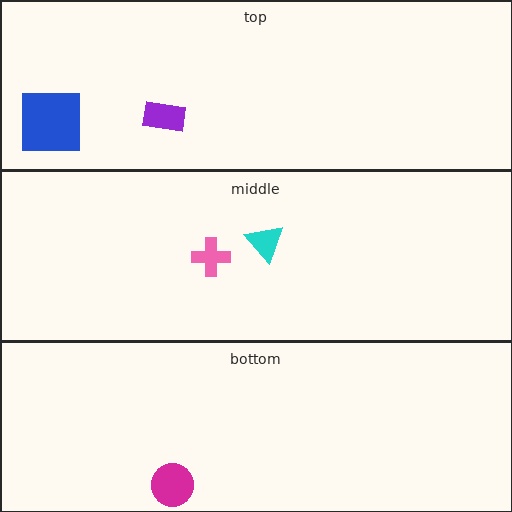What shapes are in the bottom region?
The magenta circle.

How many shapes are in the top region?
2.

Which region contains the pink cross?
The middle region.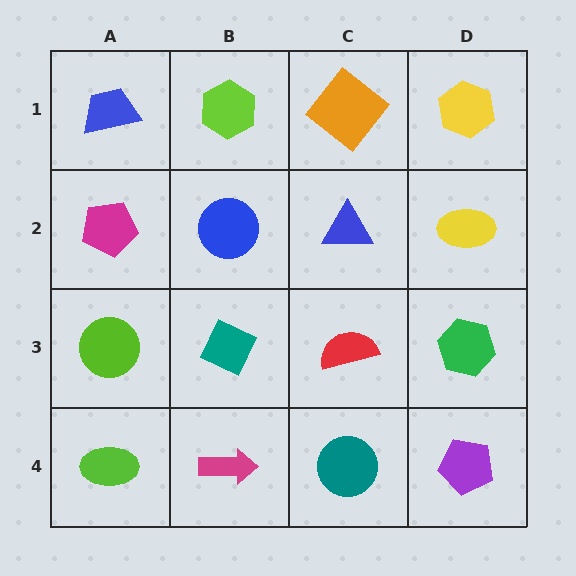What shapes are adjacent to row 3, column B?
A blue circle (row 2, column B), a magenta arrow (row 4, column B), a lime circle (row 3, column A), a red semicircle (row 3, column C).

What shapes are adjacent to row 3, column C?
A blue triangle (row 2, column C), a teal circle (row 4, column C), a teal diamond (row 3, column B), a green hexagon (row 3, column D).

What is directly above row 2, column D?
A yellow hexagon.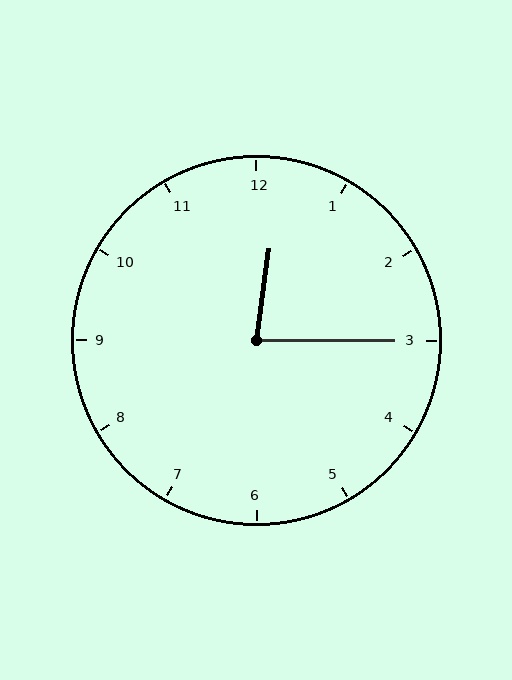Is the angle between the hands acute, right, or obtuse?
It is acute.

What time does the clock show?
12:15.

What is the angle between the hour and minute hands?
Approximately 82 degrees.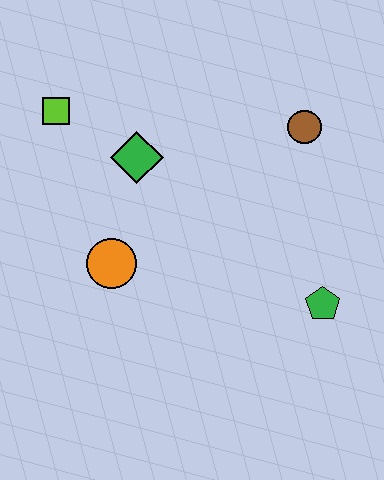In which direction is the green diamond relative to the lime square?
The green diamond is to the right of the lime square.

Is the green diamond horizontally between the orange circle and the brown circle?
Yes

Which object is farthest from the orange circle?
The brown circle is farthest from the orange circle.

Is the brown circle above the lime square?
No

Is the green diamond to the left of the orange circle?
No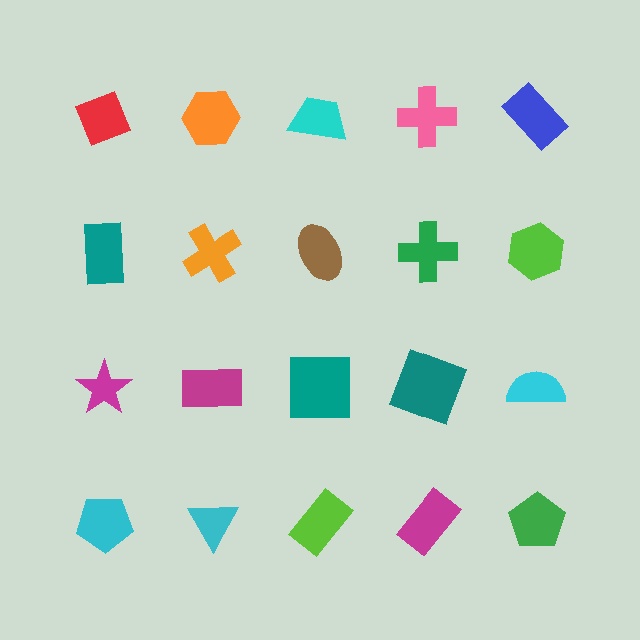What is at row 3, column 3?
A teal square.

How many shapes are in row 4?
5 shapes.